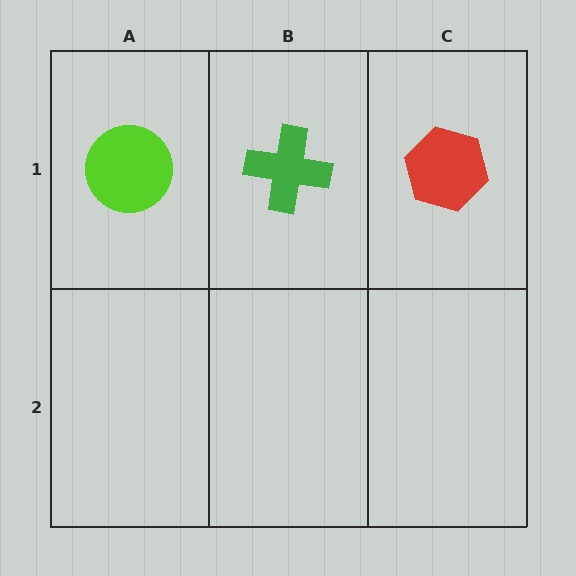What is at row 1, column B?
A green cross.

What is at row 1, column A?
A lime circle.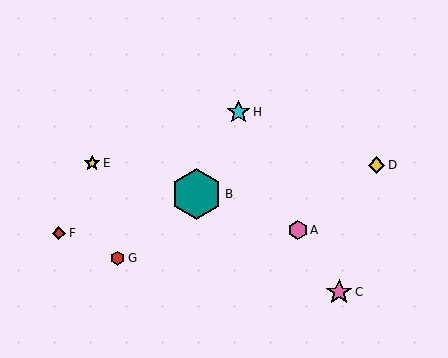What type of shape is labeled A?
Shape A is a pink hexagon.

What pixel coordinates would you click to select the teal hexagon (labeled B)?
Click at (196, 194) to select the teal hexagon B.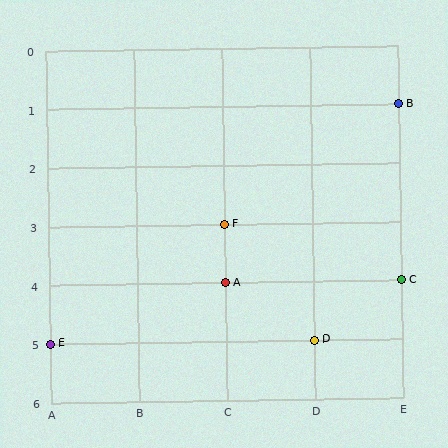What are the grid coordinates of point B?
Point B is at grid coordinates (E, 1).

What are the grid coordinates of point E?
Point E is at grid coordinates (A, 5).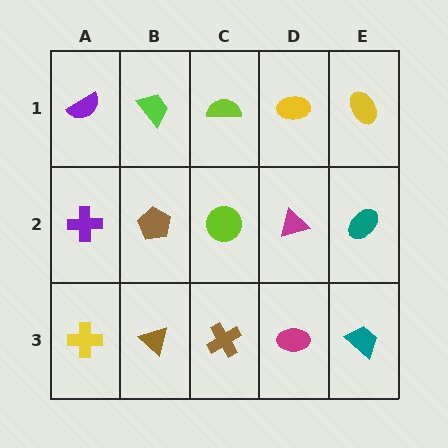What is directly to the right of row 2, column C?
A magenta triangle.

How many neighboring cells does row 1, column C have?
3.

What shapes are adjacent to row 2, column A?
A purple semicircle (row 1, column A), a yellow cross (row 3, column A), a brown pentagon (row 2, column B).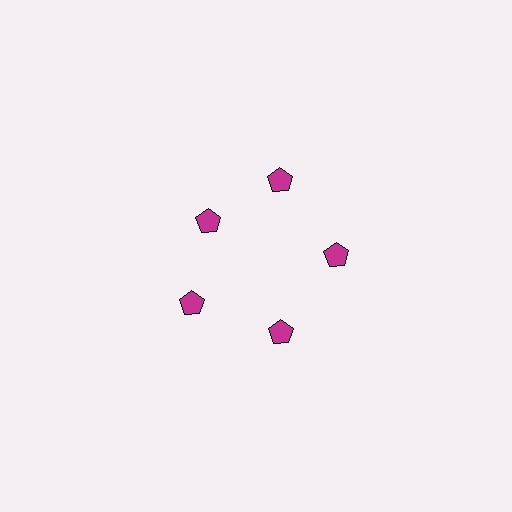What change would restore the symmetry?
The symmetry would be restored by moving it outward, back onto the ring so that all 5 pentagons sit at equal angles and equal distance from the center.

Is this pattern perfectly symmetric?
No. The 5 magenta pentagons are arranged in a ring, but one element near the 10 o'clock position is pulled inward toward the center, breaking the 5-fold rotational symmetry.